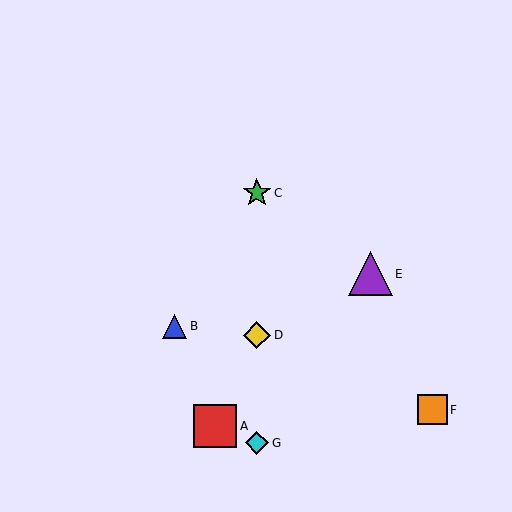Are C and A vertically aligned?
No, C is at x≈257 and A is at x≈215.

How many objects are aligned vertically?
3 objects (C, D, G) are aligned vertically.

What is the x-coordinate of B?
Object B is at x≈175.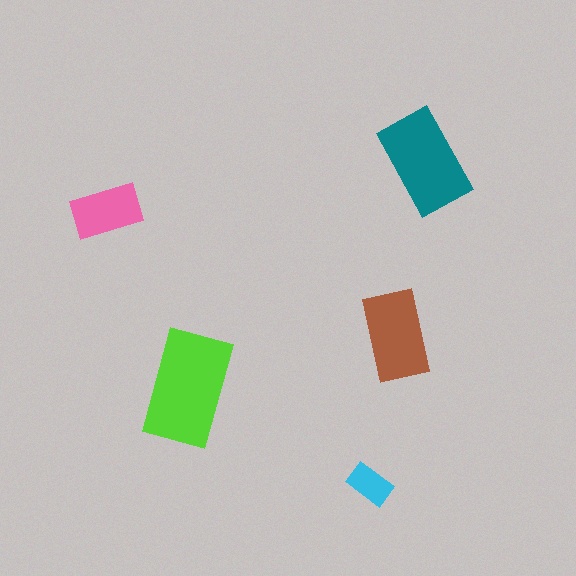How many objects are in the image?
There are 5 objects in the image.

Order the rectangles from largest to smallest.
the lime one, the teal one, the brown one, the pink one, the cyan one.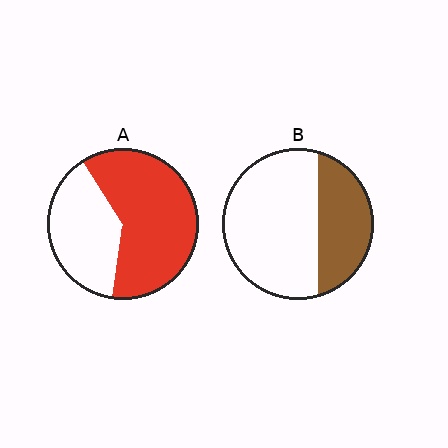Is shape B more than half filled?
No.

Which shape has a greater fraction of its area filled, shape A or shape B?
Shape A.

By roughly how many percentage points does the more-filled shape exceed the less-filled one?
By roughly 30 percentage points (A over B).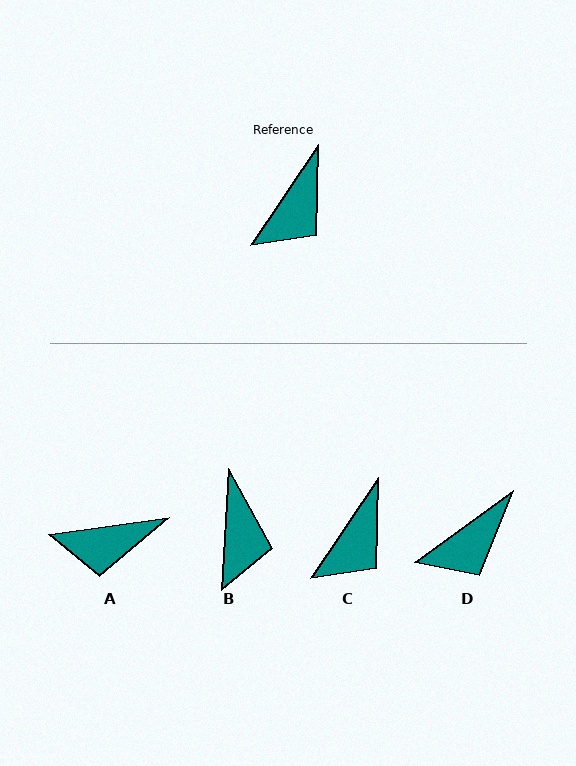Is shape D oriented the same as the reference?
No, it is off by about 20 degrees.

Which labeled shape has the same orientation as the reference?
C.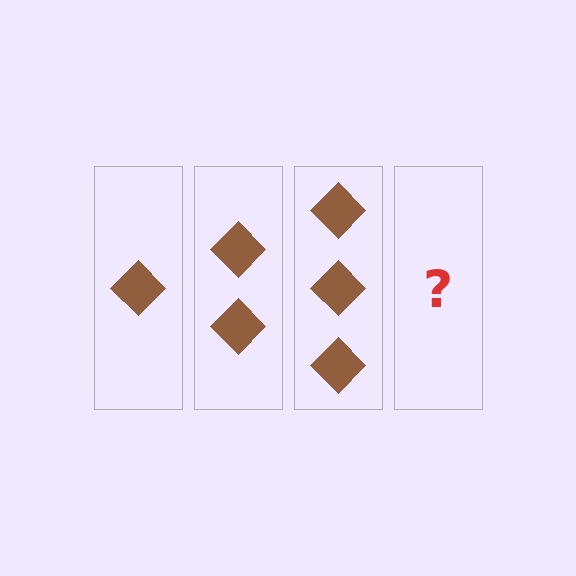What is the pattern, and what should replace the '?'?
The pattern is that each step adds one more diamond. The '?' should be 4 diamonds.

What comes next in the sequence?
The next element should be 4 diamonds.